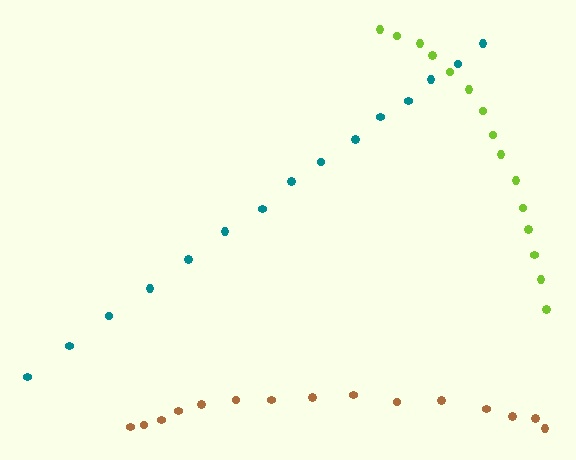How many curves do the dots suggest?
There are 3 distinct paths.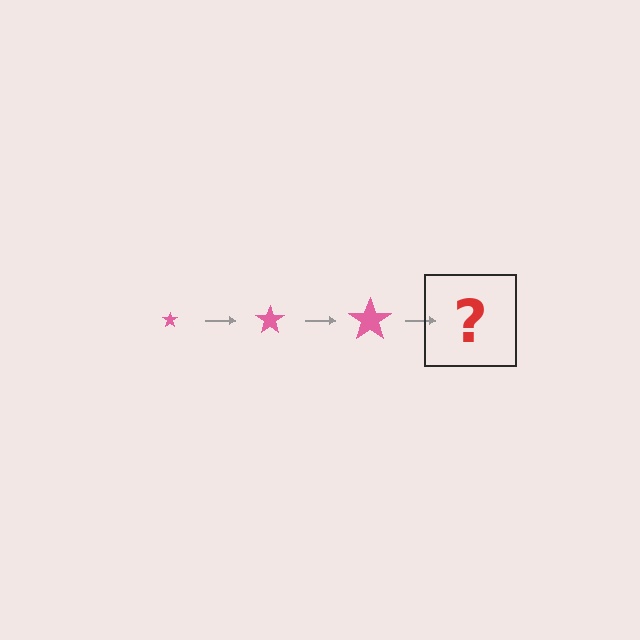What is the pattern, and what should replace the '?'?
The pattern is that the star gets progressively larger each step. The '?' should be a pink star, larger than the previous one.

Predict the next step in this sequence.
The next step is a pink star, larger than the previous one.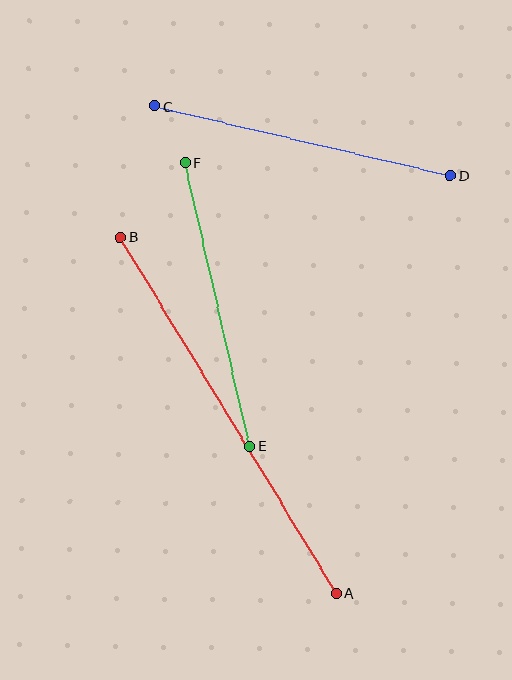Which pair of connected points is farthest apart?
Points A and B are farthest apart.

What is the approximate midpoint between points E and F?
The midpoint is at approximately (218, 305) pixels.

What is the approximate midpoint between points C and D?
The midpoint is at approximately (302, 141) pixels.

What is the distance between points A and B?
The distance is approximately 417 pixels.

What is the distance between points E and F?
The distance is approximately 291 pixels.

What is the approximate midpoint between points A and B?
The midpoint is at approximately (228, 415) pixels.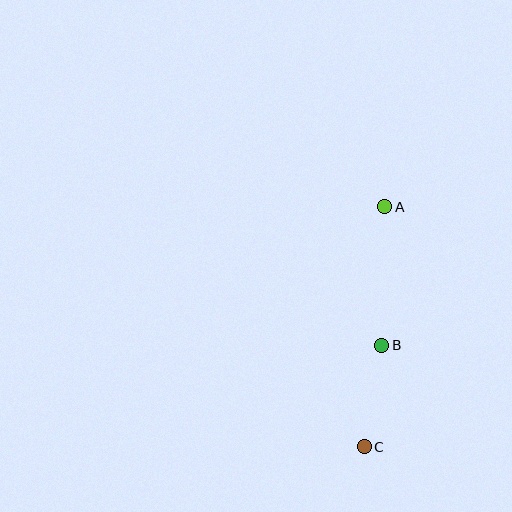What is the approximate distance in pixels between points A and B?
The distance between A and B is approximately 139 pixels.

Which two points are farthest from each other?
Points A and C are farthest from each other.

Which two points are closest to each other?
Points B and C are closest to each other.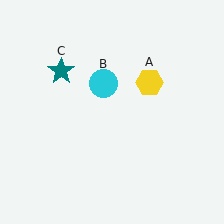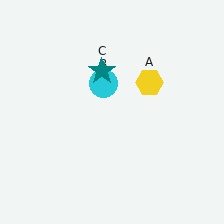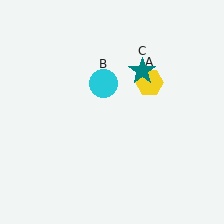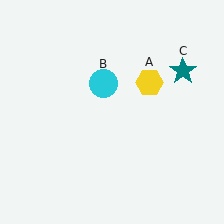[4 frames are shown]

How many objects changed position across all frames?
1 object changed position: teal star (object C).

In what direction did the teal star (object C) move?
The teal star (object C) moved right.